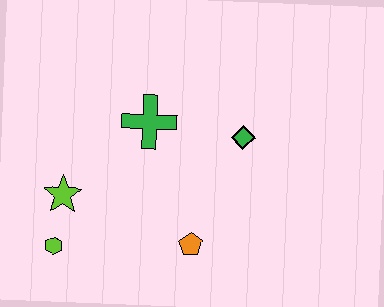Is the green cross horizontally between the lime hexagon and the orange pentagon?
Yes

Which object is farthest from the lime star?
The green diamond is farthest from the lime star.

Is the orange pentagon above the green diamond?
No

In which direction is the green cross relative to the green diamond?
The green cross is to the left of the green diamond.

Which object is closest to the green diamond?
The green cross is closest to the green diamond.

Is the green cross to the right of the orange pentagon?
No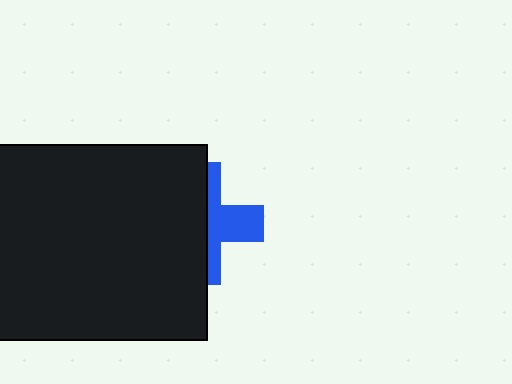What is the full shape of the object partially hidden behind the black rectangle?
The partially hidden object is a blue cross.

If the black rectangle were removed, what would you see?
You would see the complete blue cross.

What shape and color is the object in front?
The object in front is a black rectangle.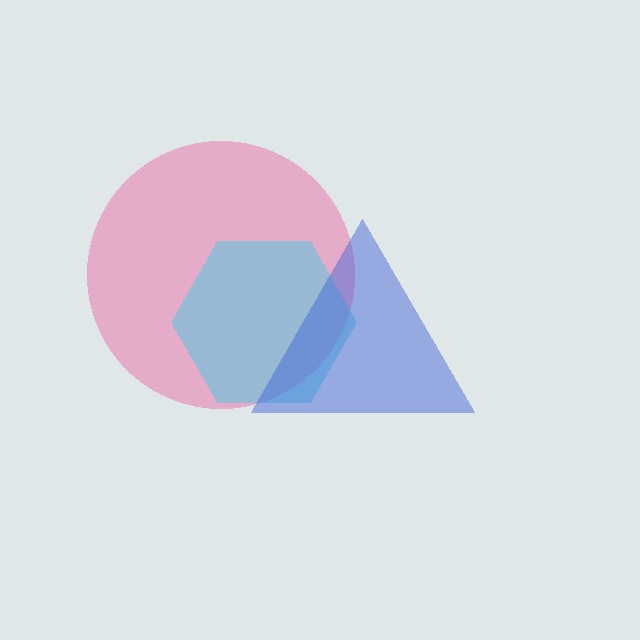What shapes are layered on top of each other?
The layered shapes are: a pink circle, a cyan hexagon, a blue triangle.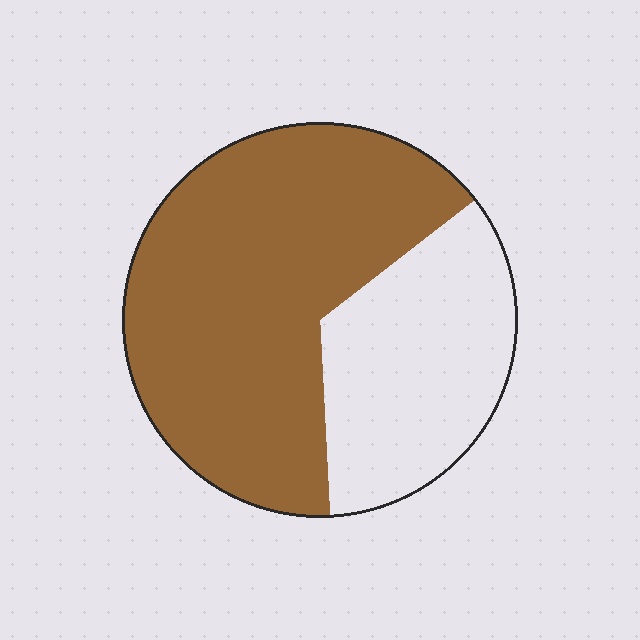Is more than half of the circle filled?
Yes.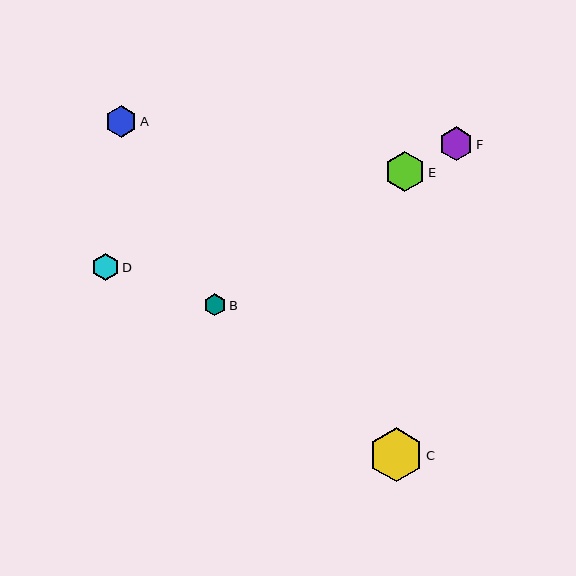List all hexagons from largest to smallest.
From largest to smallest: C, E, F, A, D, B.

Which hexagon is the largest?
Hexagon C is the largest with a size of approximately 54 pixels.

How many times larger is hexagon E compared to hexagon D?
Hexagon E is approximately 1.5 times the size of hexagon D.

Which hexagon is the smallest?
Hexagon B is the smallest with a size of approximately 22 pixels.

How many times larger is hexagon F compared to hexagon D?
Hexagon F is approximately 1.2 times the size of hexagon D.